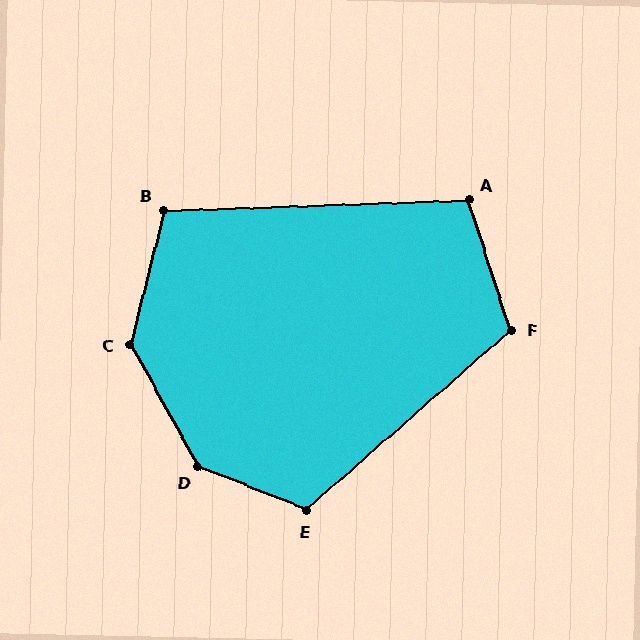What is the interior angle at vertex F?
Approximately 114 degrees (obtuse).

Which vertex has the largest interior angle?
D, at approximately 141 degrees.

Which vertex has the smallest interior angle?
B, at approximately 106 degrees.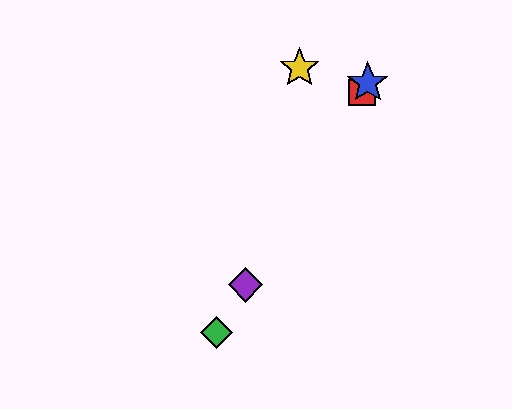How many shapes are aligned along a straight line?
4 shapes (the red square, the blue star, the green diamond, the purple diamond) are aligned along a straight line.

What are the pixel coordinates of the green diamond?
The green diamond is at (216, 332).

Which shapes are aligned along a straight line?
The red square, the blue star, the green diamond, the purple diamond are aligned along a straight line.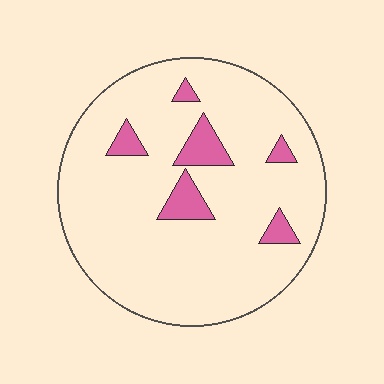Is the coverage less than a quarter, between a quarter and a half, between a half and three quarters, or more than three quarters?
Less than a quarter.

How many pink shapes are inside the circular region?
6.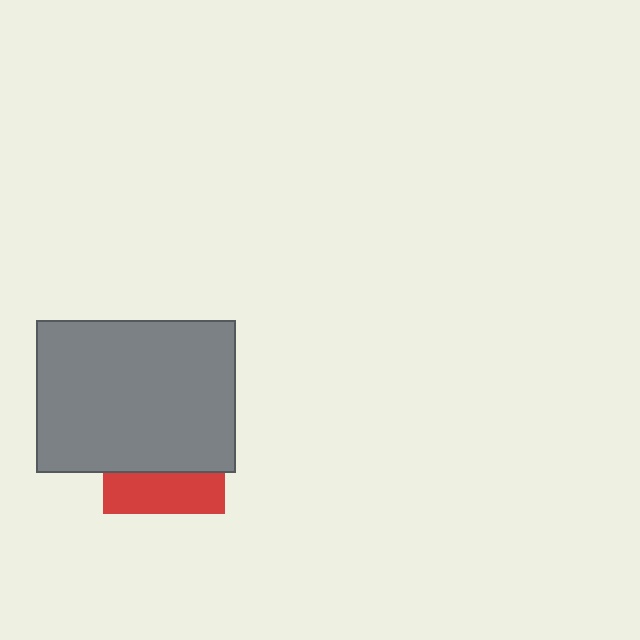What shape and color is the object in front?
The object in front is a gray rectangle.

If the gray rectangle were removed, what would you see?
You would see the complete red square.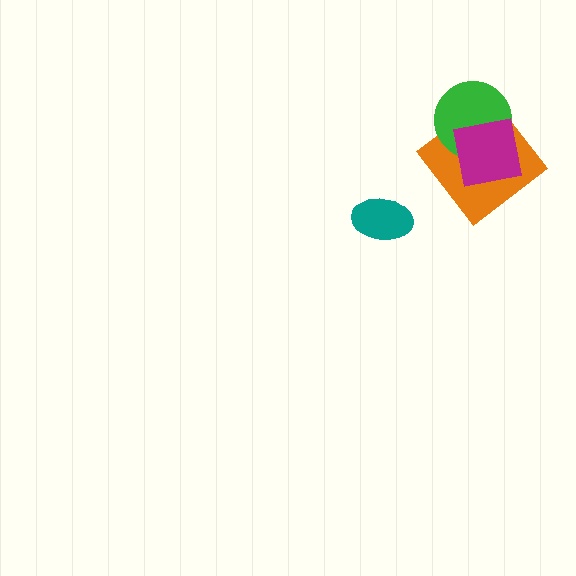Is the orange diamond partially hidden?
Yes, it is partially covered by another shape.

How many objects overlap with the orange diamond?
2 objects overlap with the orange diamond.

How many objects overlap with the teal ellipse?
0 objects overlap with the teal ellipse.